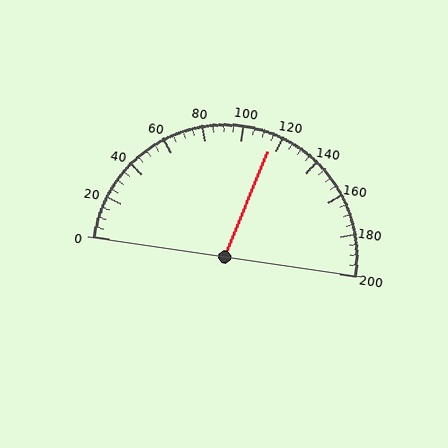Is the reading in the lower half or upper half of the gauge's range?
The reading is in the upper half of the range (0 to 200).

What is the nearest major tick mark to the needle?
The nearest major tick mark is 120.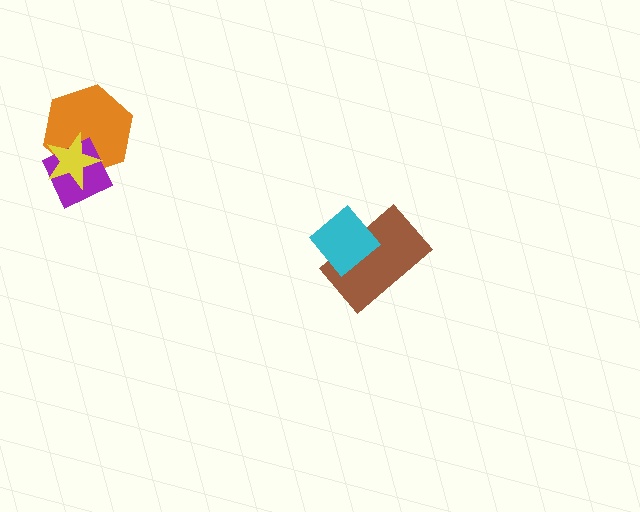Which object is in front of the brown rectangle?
The cyan diamond is in front of the brown rectangle.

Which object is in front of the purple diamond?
The yellow star is in front of the purple diamond.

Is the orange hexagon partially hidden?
Yes, it is partially covered by another shape.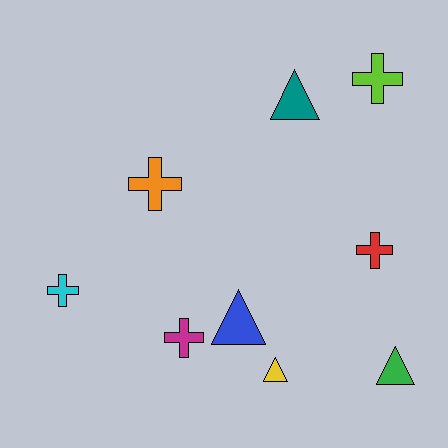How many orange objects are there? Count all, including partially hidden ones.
There is 1 orange object.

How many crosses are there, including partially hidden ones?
There are 5 crosses.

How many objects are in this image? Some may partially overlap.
There are 9 objects.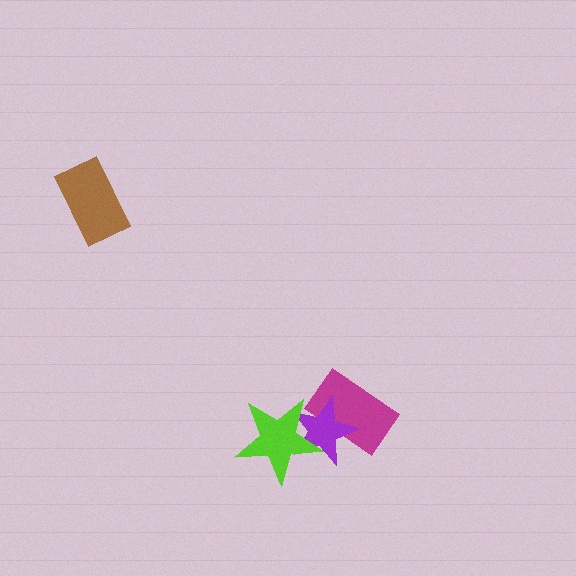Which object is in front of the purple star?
The lime star is in front of the purple star.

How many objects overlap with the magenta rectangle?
1 object overlaps with the magenta rectangle.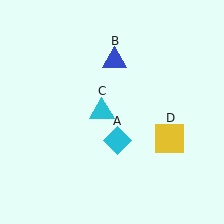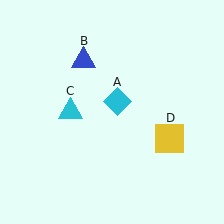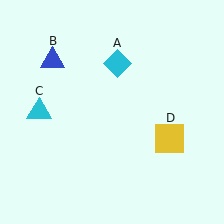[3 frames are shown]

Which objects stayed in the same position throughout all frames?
Yellow square (object D) remained stationary.